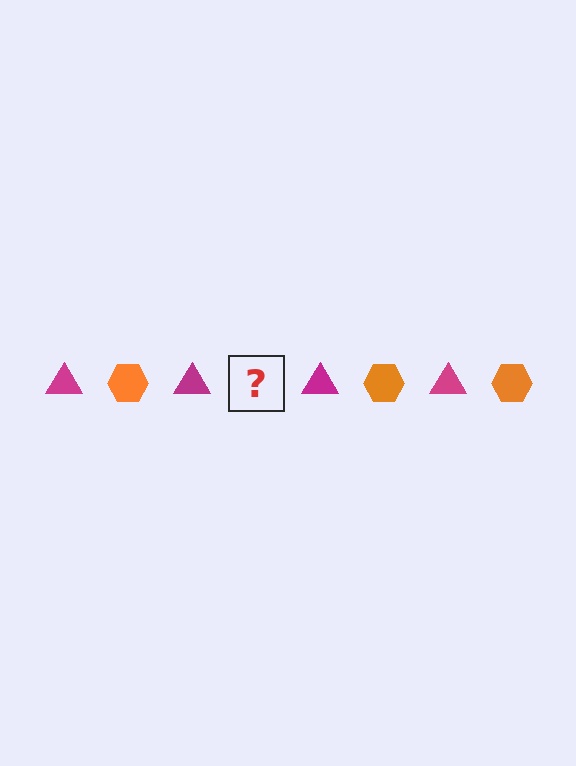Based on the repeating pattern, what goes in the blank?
The blank should be an orange hexagon.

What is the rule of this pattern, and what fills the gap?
The rule is that the pattern alternates between magenta triangle and orange hexagon. The gap should be filled with an orange hexagon.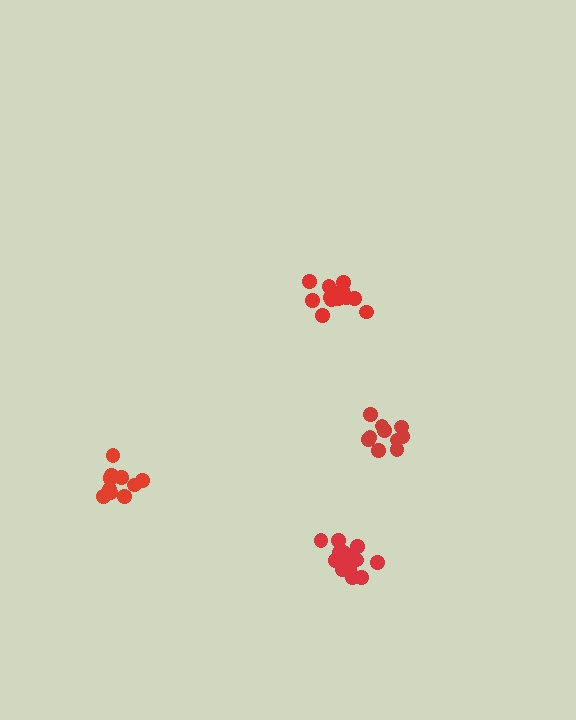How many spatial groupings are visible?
There are 4 spatial groupings.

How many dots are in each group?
Group 1: 10 dots, Group 2: 14 dots, Group 3: 11 dots, Group 4: 15 dots (50 total).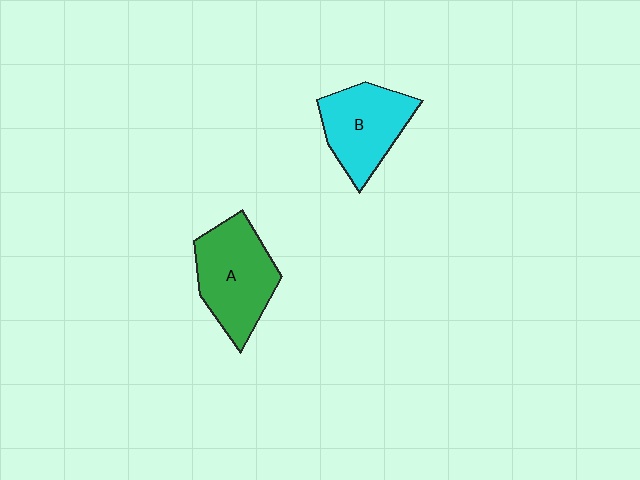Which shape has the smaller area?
Shape B (cyan).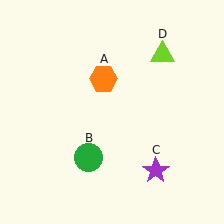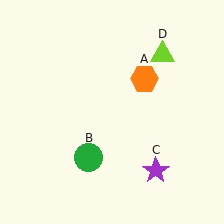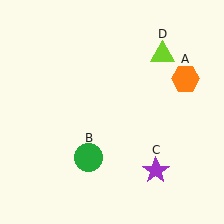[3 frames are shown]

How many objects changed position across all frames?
1 object changed position: orange hexagon (object A).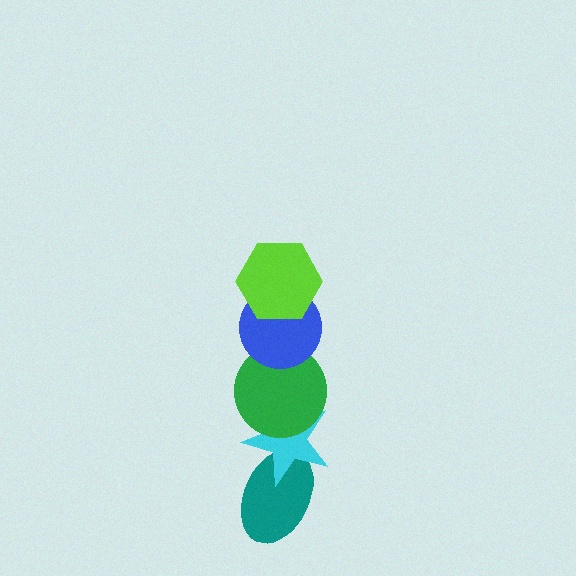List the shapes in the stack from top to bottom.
From top to bottom: the lime hexagon, the blue circle, the green circle, the cyan star, the teal ellipse.